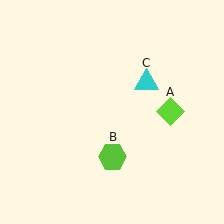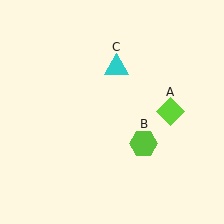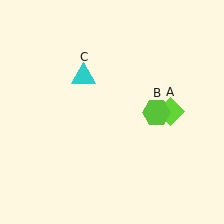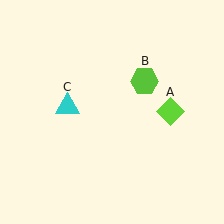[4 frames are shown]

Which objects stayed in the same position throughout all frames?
Lime diamond (object A) remained stationary.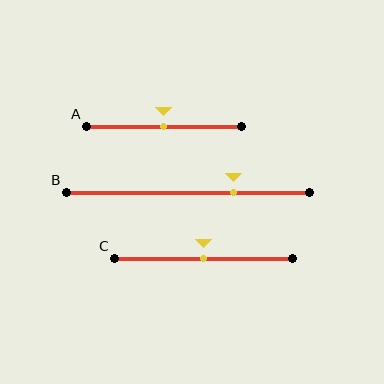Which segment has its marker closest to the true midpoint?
Segment A has its marker closest to the true midpoint.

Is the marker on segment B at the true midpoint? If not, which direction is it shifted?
No, the marker on segment B is shifted to the right by about 19% of the segment length.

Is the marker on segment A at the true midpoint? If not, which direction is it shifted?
Yes, the marker on segment A is at the true midpoint.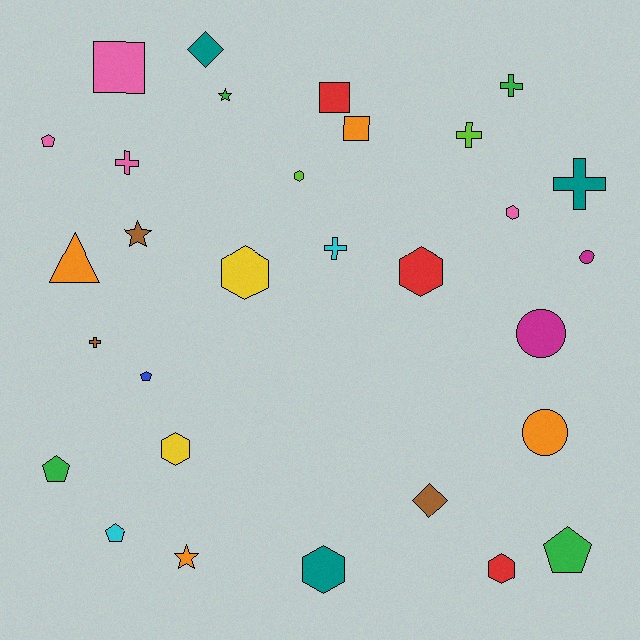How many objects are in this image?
There are 30 objects.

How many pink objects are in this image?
There are 4 pink objects.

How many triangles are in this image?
There is 1 triangle.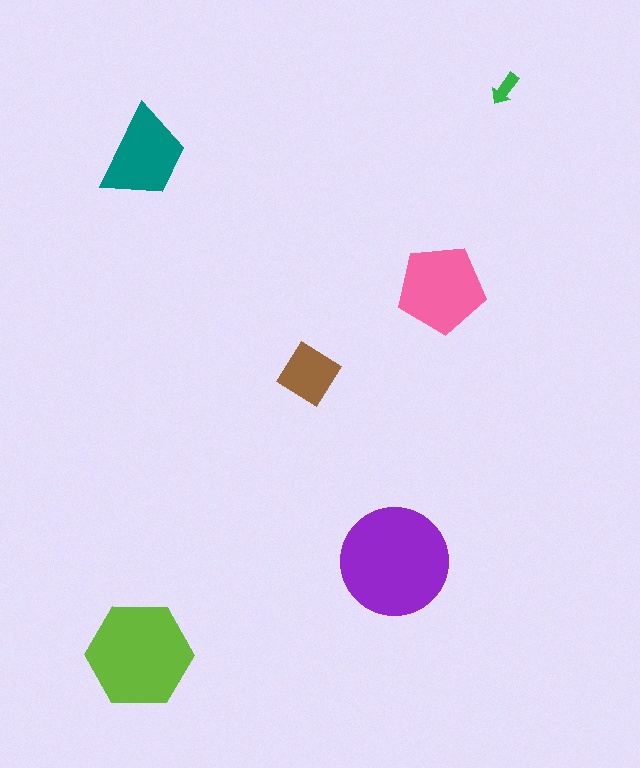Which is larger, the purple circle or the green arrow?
The purple circle.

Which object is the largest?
The purple circle.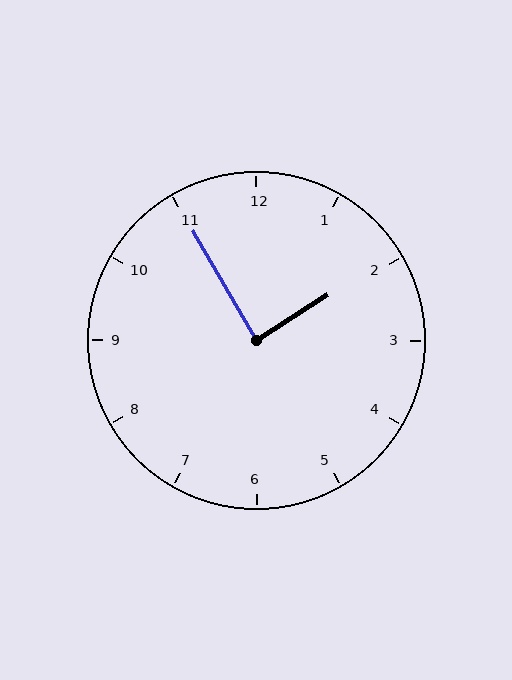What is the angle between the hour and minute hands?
Approximately 88 degrees.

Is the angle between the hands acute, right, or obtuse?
It is right.